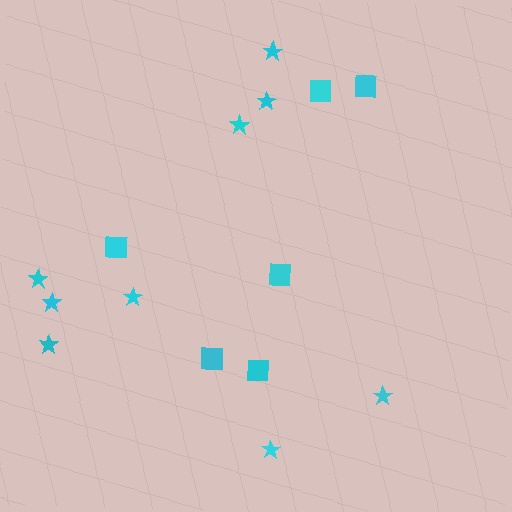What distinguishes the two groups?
There are 2 groups: one group of stars (9) and one group of squares (6).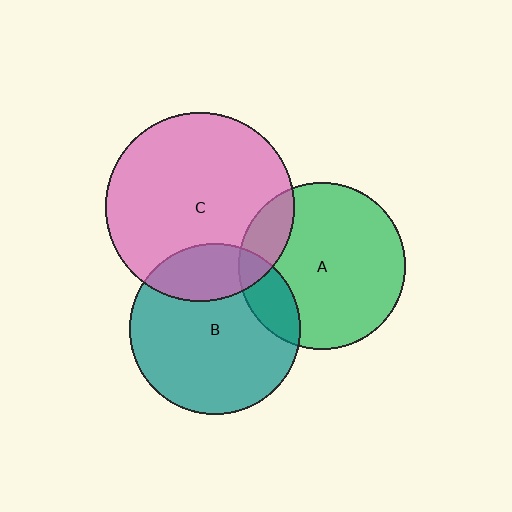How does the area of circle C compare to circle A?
Approximately 1.3 times.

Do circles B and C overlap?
Yes.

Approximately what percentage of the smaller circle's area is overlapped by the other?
Approximately 25%.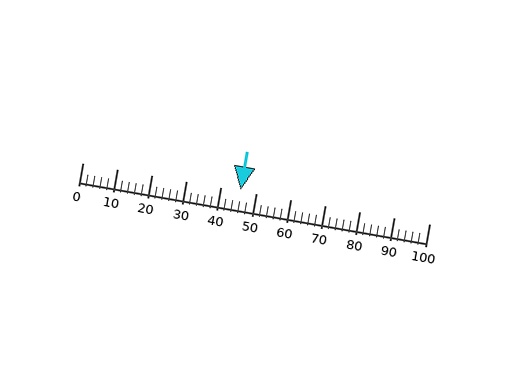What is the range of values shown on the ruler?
The ruler shows values from 0 to 100.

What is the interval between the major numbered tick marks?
The major tick marks are spaced 10 units apart.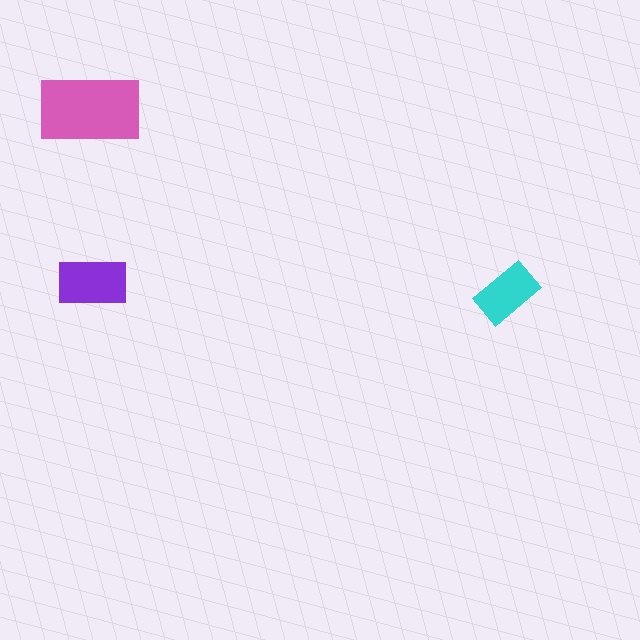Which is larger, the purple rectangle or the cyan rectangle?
The purple one.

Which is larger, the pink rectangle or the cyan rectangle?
The pink one.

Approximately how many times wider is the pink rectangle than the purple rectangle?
About 1.5 times wider.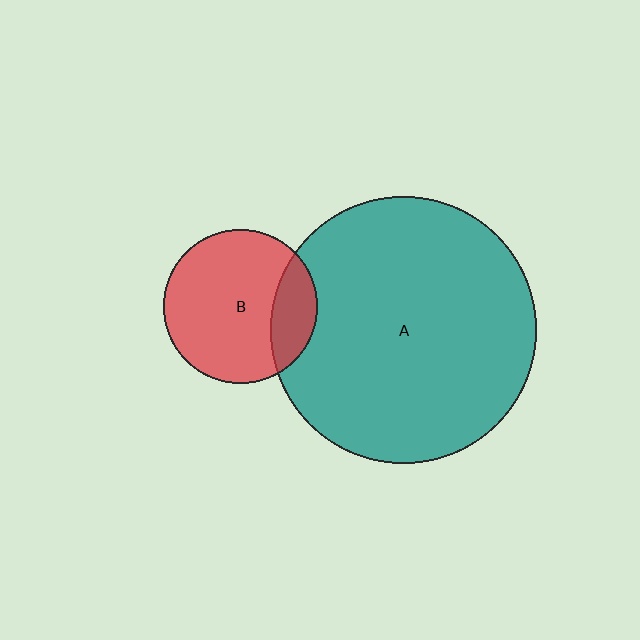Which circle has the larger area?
Circle A (teal).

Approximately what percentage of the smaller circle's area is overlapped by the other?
Approximately 20%.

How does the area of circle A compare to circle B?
Approximately 3.0 times.